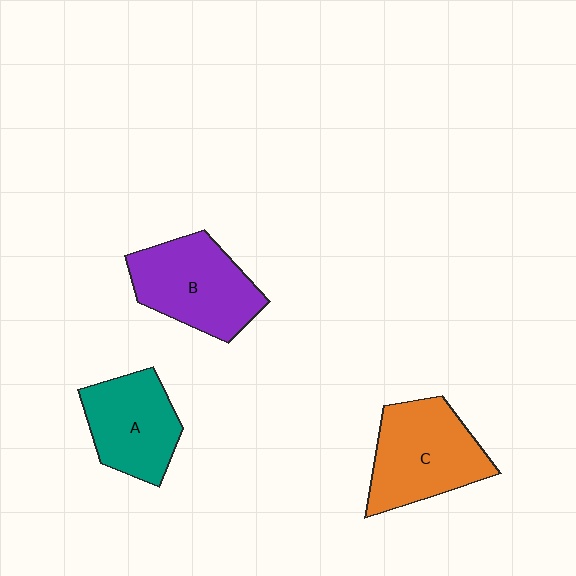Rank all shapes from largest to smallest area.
From largest to smallest: C (orange), B (purple), A (teal).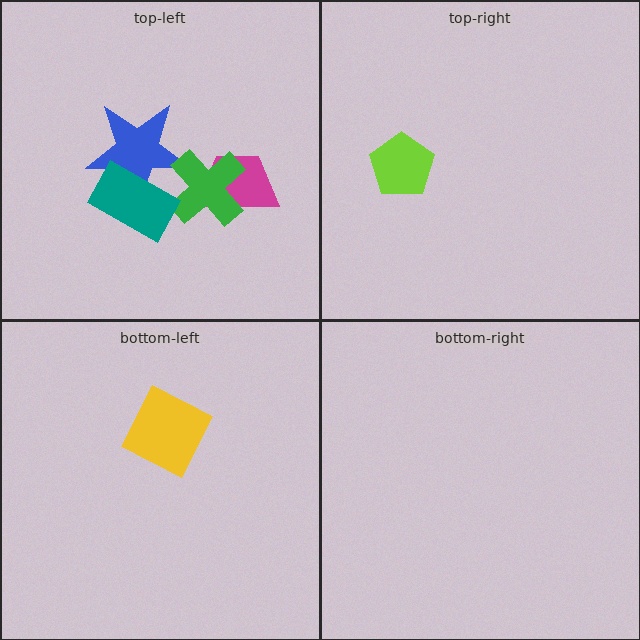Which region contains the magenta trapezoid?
The top-left region.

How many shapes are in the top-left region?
4.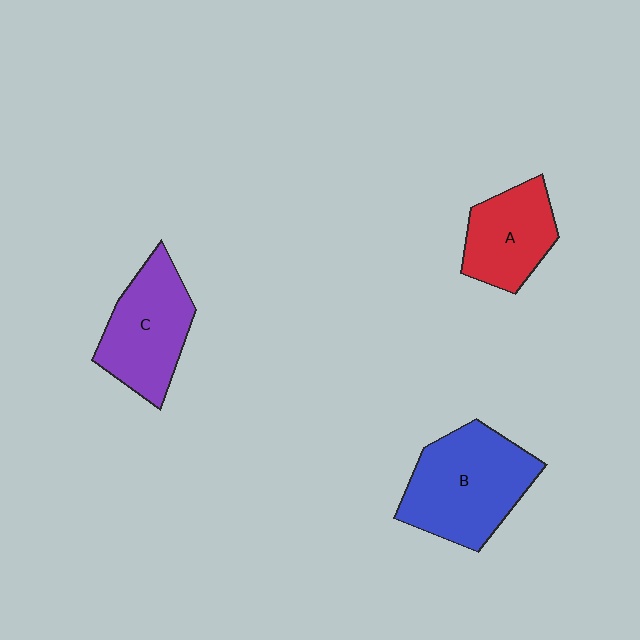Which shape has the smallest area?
Shape A (red).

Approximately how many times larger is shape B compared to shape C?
Approximately 1.2 times.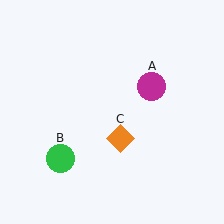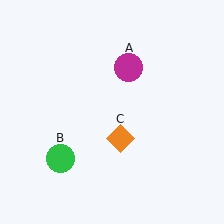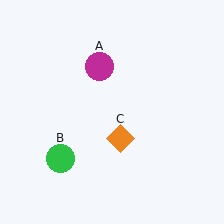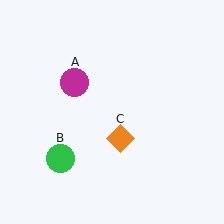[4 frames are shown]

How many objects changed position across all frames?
1 object changed position: magenta circle (object A).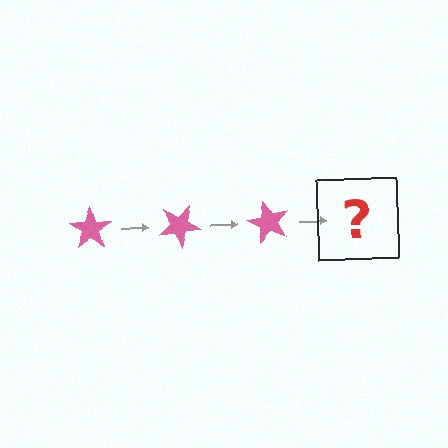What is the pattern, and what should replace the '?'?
The pattern is that the star rotates 30 degrees each step. The '?' should be a pink star rotated 90 degrees.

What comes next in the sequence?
The next element should be a pink star rotated 90 degrees.